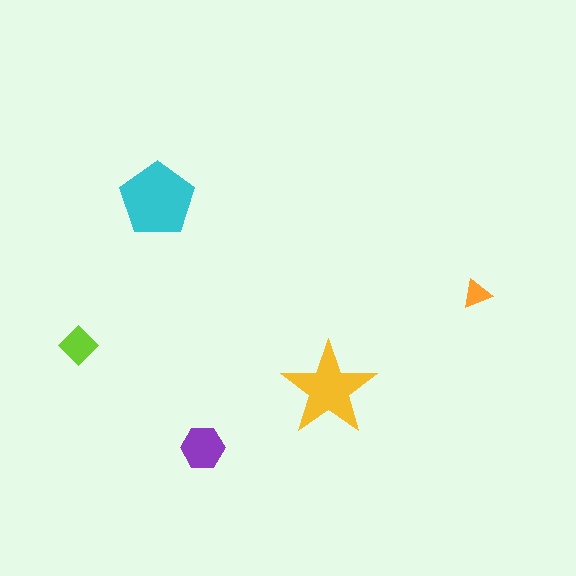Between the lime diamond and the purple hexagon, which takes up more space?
The purple hexagon.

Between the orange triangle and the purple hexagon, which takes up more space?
The purple hexagon.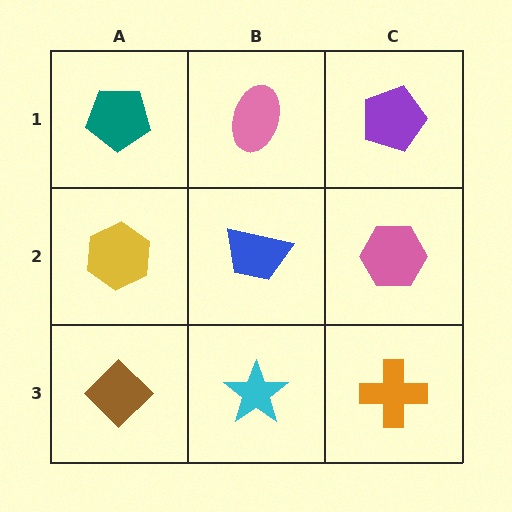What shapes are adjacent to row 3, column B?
A blue trapezoid (row 2, column B), a brown diamond (row 3, column A), an orange cross (row 3, column C).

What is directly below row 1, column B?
A blue trapezoid.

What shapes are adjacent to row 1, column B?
A blue trapezoid (row 2, column B), a teal pentagon (row 1, column A), a purple pentagon (row 1, column C).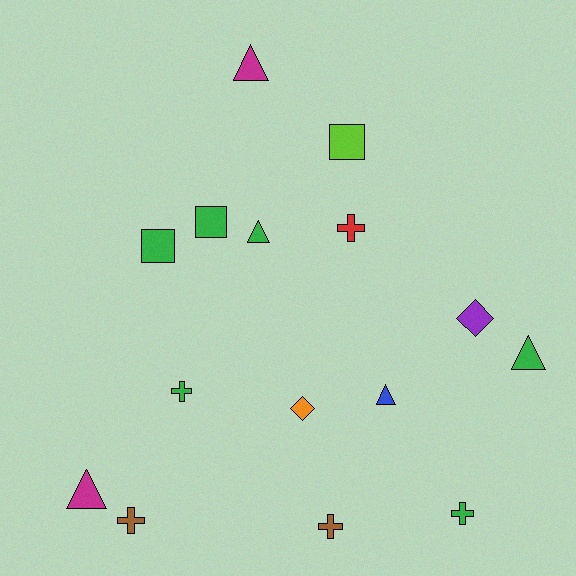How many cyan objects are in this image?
There are no cyan objects.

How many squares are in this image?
There are 3 squares.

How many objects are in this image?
There are 15 objects.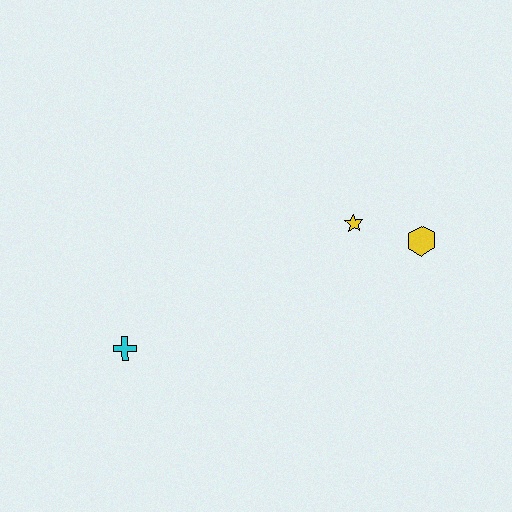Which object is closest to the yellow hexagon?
The yellow star is closest to the yellow hexagon.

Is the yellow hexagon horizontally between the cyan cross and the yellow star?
No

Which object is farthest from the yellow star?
The cyan cross is farthest from the yellow star.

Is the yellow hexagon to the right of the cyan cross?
Yes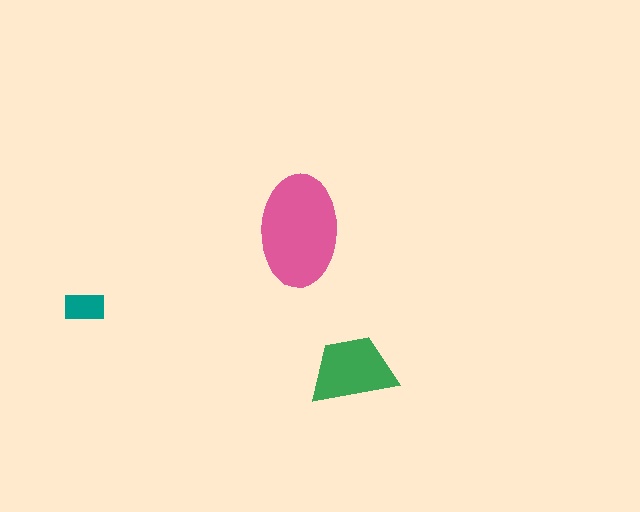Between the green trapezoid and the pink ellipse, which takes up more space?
The pink ellipse.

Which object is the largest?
The pink ellipse.